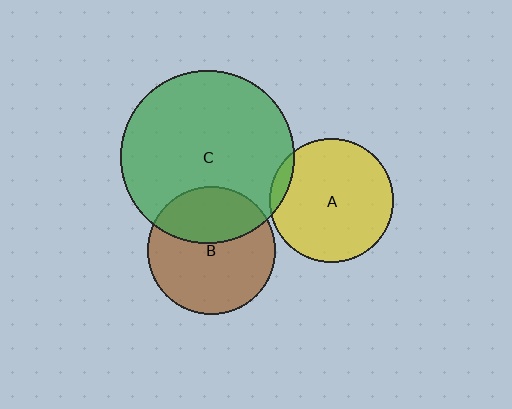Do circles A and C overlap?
Yes.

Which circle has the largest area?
Circle C (green).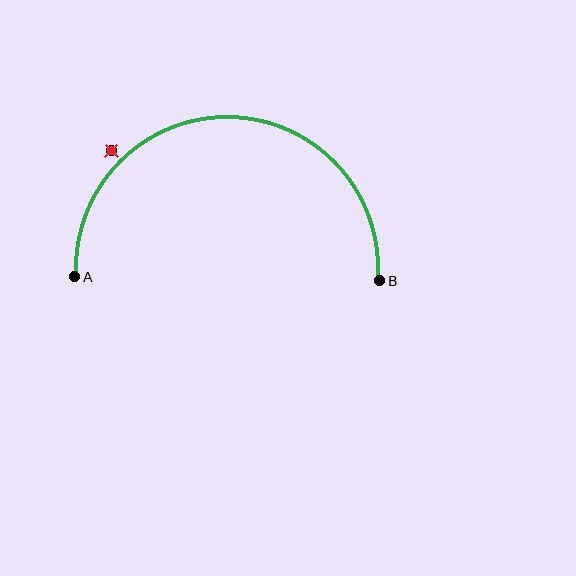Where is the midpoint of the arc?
The arc midpoint is the point on the curve farthest from the straight line joining A and B. It sits above that line.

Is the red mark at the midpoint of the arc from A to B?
No — the red mark does not lie on the arc at all. It sits slightly outside the curve.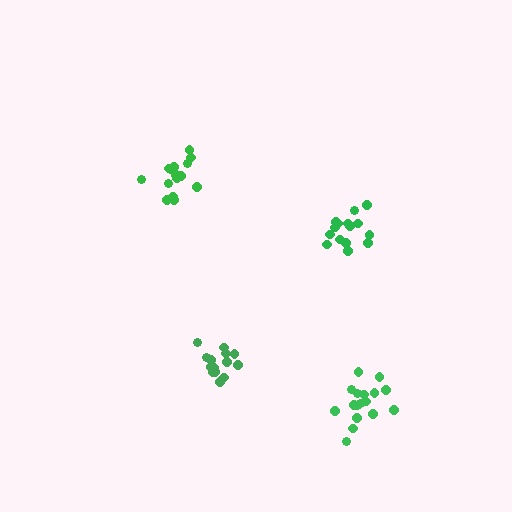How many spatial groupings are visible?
There are 4 spatial groupings.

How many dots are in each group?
Group 1: 15 dots, Group 2: 14 dots, Group 3: 15 dots, Group 4: 17 dots (61 total).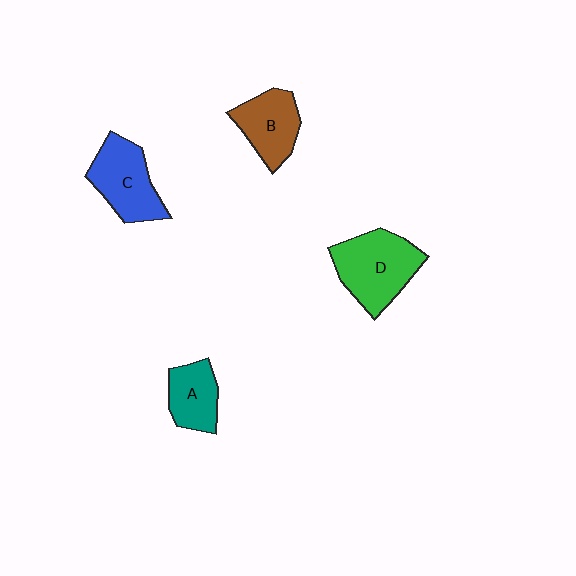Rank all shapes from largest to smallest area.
From largest to smallest: D (green), C (blue), B (brown), A (teal).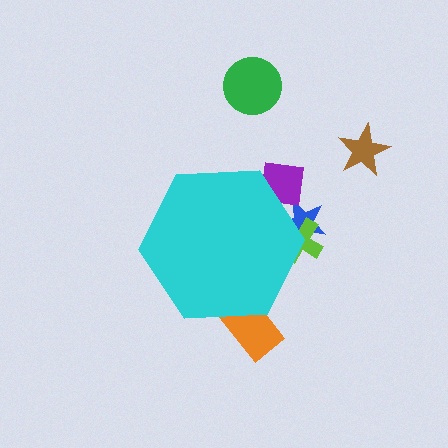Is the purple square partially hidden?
Yes, the purple square is partially hidden behind the cyan hexagon.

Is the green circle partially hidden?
No, the green circle is fully visible.